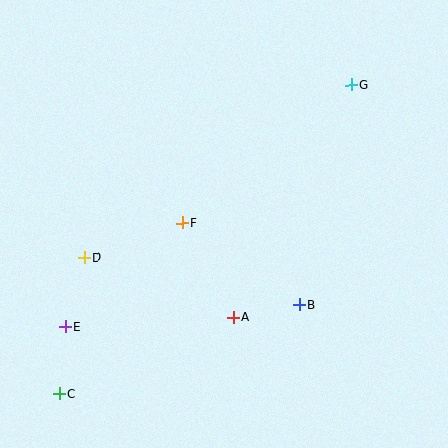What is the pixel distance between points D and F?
The distance between D and F is 103 pixels.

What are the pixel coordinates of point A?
Point A is at (233, 317).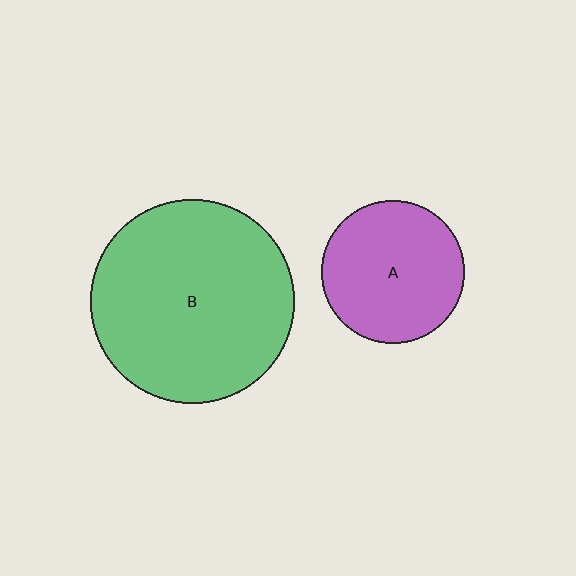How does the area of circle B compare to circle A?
Approximately 2.0 times.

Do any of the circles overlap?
No, none of the circles overlap.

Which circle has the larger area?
Circle B (green).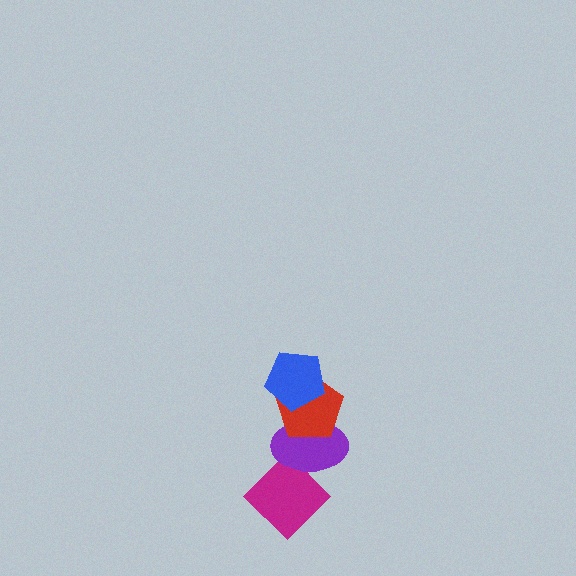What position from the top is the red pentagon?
The red pentagon is 2nd from the top.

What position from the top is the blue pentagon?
The blue pentagon is 1st from the top.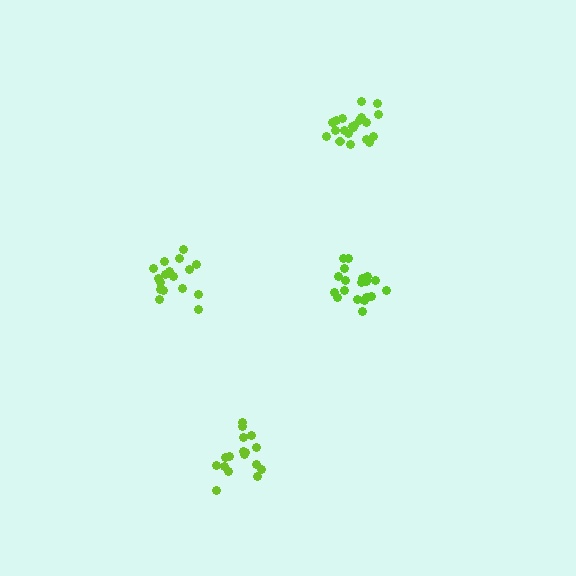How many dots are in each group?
Group 1: 19 dots, Group 2: 21 dots, Group 3: 17 dots, Group 4: 17 dots (74 total).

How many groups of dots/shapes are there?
There are 4 groups.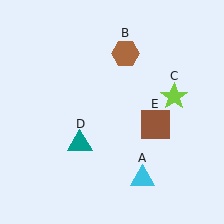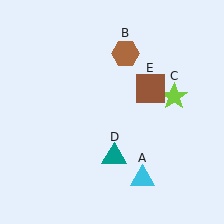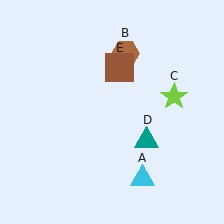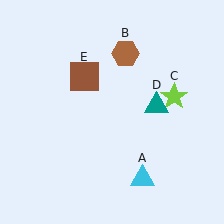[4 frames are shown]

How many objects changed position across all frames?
2 objects changed position: teal triangle (object D), brown square (object E).